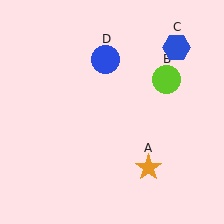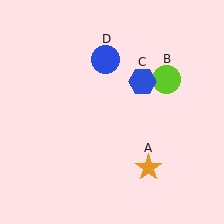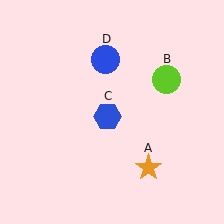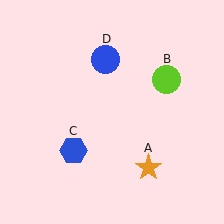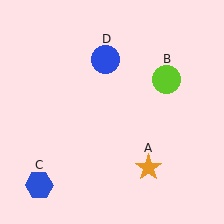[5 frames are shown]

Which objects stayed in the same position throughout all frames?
Orange star (object A) and lime circle (object B) and blue circle (object D) remained stationary.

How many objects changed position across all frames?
1 object changed position: blue hexagon (object C).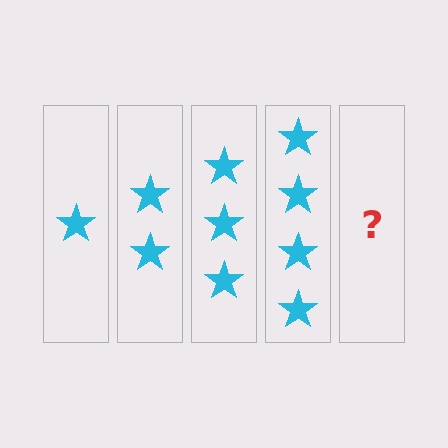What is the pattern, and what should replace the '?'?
The pattern is that each step adds one more star. The '?' should be 5 stars.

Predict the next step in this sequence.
The next step is 5 stars.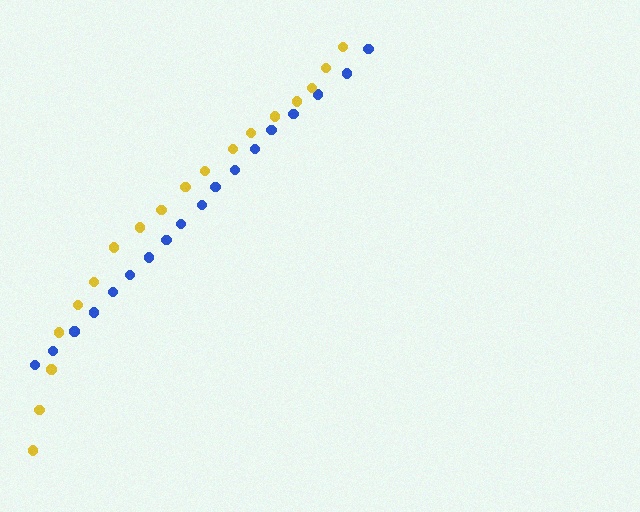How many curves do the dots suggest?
There are 2 distinct paths.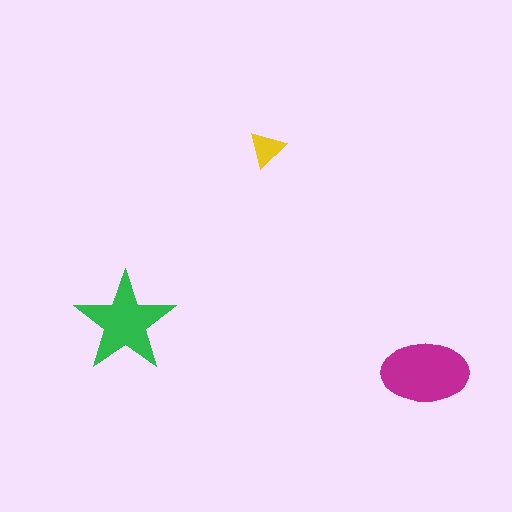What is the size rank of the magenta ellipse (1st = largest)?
1st.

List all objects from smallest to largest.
The yellow triangle, the green star, the magenta ellipse.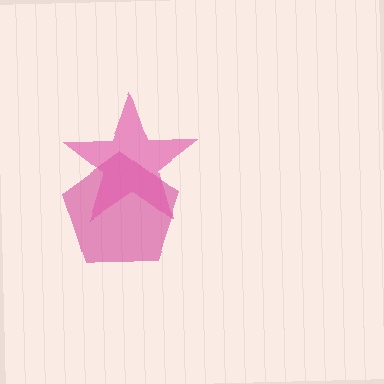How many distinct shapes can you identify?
There are 2 distinct shapes: a magenta pentagon, a pink star.